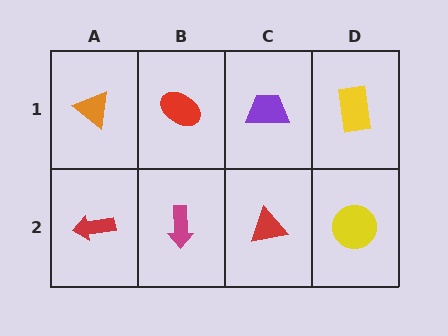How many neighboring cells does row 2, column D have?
2.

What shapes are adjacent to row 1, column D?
A yellow circle (row 2, column D), a purple trapezoid (row 1, column C).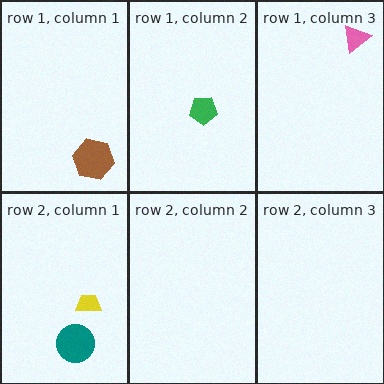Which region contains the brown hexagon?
The row 1, column 1 region.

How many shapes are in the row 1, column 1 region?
1.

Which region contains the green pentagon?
The row 1, column 2 region.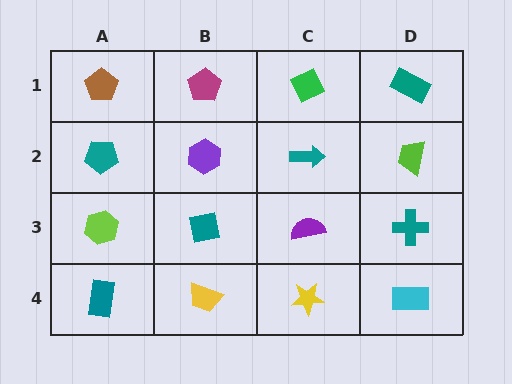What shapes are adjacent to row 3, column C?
A teal arrow (row 2, column C), a yellow star (row 4, column C), a teal square (row 3, column B), a teal cross (row 3, column D).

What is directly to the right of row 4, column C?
A cyan rectangle.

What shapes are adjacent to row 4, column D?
A teal cross (row 3, column D), a yellow star (row 4, column C).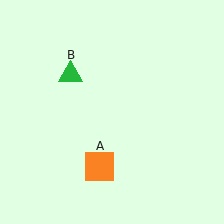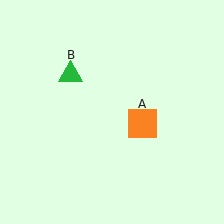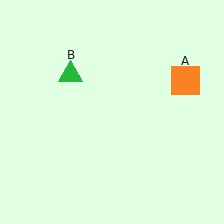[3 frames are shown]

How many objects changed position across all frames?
1 object changed position: orange square (object A).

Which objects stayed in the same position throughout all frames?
Green triangle (object B) remained stationary.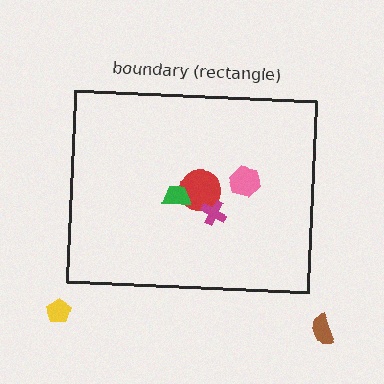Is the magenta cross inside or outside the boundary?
Inside.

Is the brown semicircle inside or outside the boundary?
Outside.